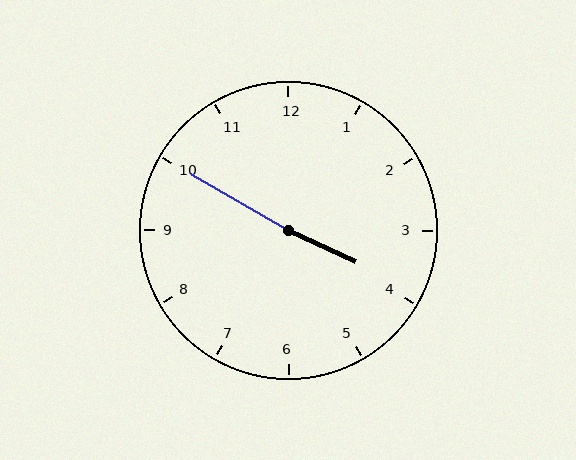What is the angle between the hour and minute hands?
Approximately 175 degrees.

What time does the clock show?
3:50.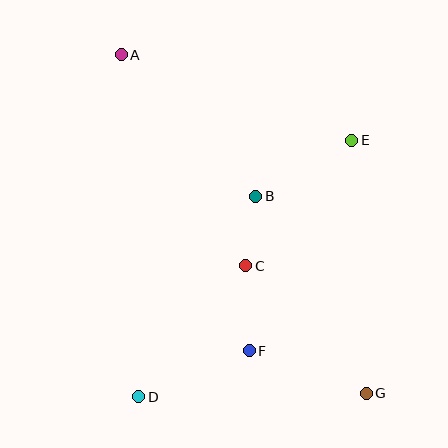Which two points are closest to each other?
Points B and C are closest to each other.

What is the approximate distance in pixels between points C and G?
The distance between C and G is approximately 175 pixels.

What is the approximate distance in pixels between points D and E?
The distance between D and E is approximately 333 pixels.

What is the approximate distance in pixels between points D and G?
The distance between D and G is approximately 228 pixels.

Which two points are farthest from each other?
Points A and G are farthest from each other.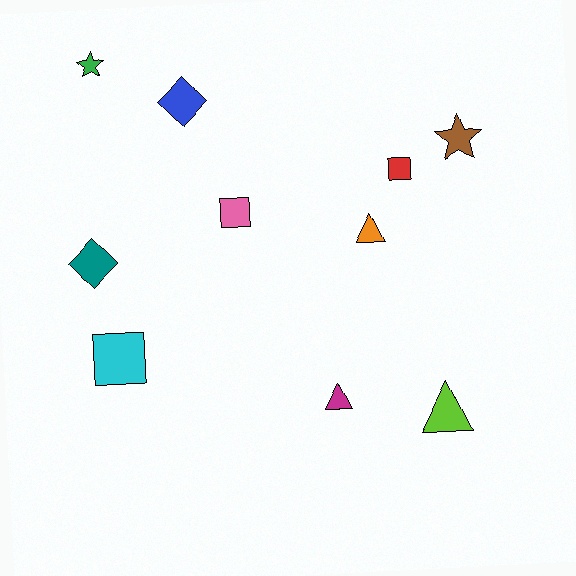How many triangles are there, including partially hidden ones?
There are 3 triangles.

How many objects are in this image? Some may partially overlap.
There are 10 objects.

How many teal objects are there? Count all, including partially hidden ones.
There is 1 teal object.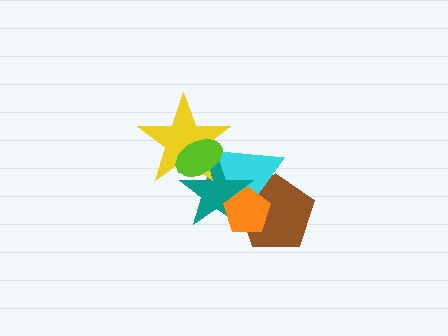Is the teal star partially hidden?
Yes, it is partially covered by another shape.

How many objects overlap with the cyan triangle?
5 objects overlap with the cyan triangle.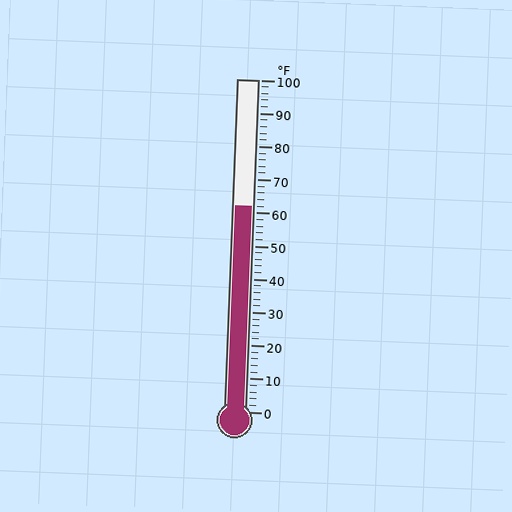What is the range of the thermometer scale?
The thermometer scale ranges from 0°F to 100°F.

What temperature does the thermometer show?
The thermometer shows approximately 62°F.